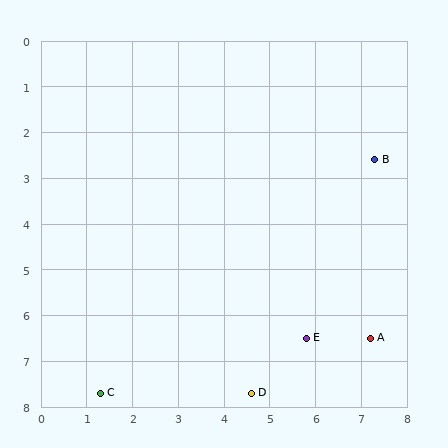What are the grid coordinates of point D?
Point D is at approximately (4.6, 7.7).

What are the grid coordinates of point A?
Point A is at approximately (7.2, 6.5).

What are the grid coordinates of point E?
Point E is at approximately (5.8, 6.5).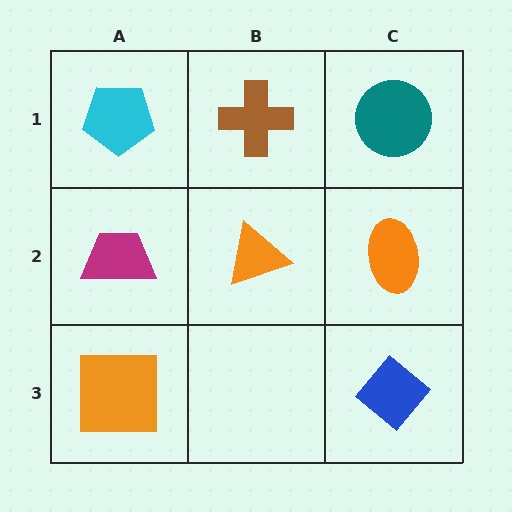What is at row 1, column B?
A brown cross.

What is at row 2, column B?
An orange triangle.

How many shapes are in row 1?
3 shapes.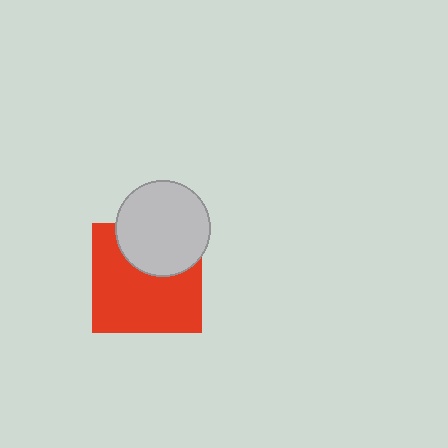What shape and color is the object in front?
The object in front is a light gray circle.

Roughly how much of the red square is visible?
Most of it is visible (roughly 68%).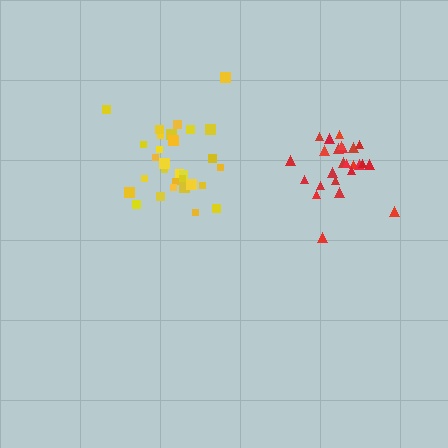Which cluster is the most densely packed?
Yellow.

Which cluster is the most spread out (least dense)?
Red.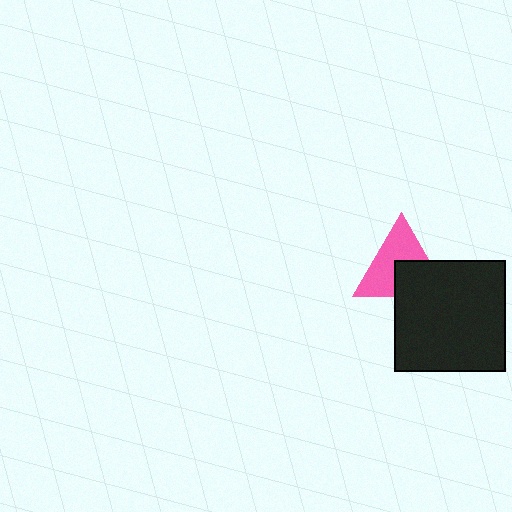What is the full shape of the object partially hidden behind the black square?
The partially hidden object is a pink triangle.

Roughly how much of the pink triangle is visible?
About half of it is visible (roughly 59%).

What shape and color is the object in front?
The object in front is a black square.